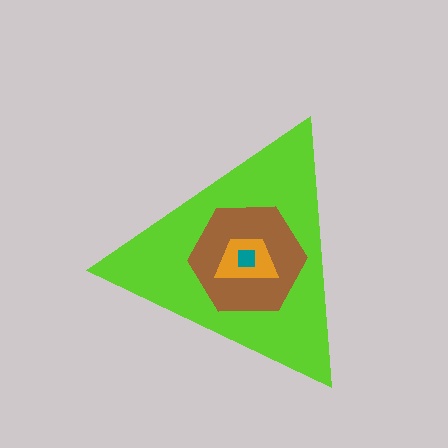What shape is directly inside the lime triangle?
The brown hexagon.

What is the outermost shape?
The lime triangle.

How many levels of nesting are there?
4.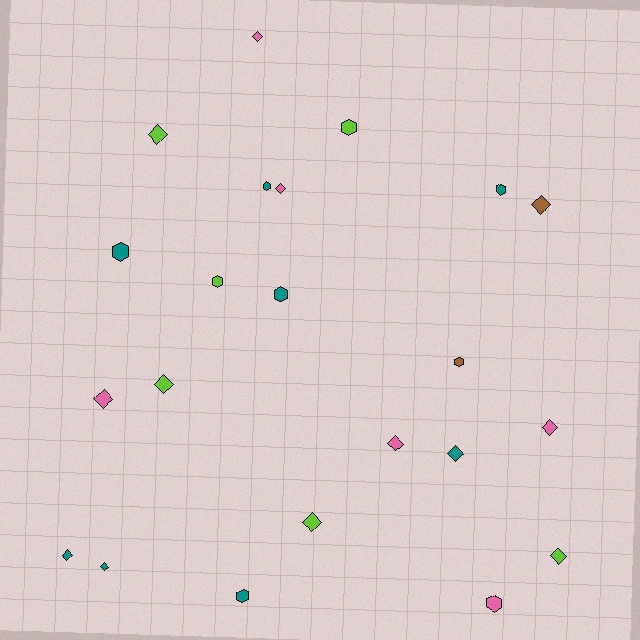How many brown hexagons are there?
There is 1 brown hexagon.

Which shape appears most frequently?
Diamond, with 13 objects.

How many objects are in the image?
There are 22 objects.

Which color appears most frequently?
Teal, with 8 objects.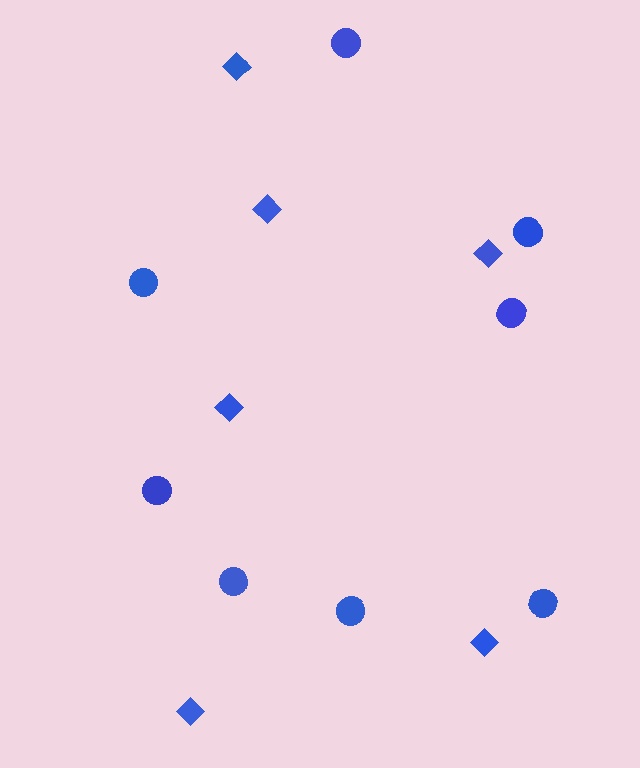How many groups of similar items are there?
There are 2 groups: one group of diamonds (6) and one group of circles (8).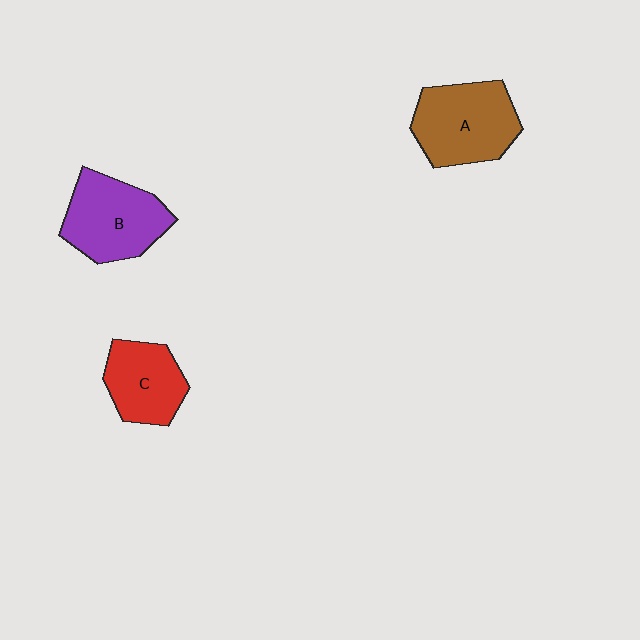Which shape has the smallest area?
Shape C (red).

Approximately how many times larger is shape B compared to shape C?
Approximately 1.3 times.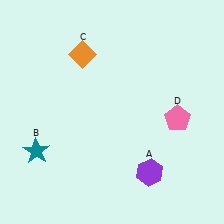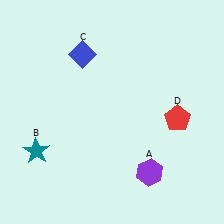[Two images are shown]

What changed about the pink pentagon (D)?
In Image 1, D is pink. In Image 2, it changed to red.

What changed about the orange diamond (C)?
In Image 1, C is orange. In Image 2, it changed to blue.